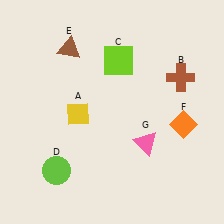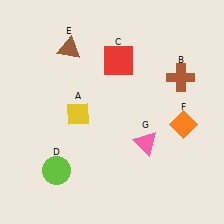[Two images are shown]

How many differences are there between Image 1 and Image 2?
There is 1 difference between the two images.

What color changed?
The square (C) changed from lime in Image 1 to red in Image 2.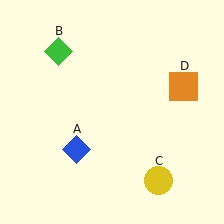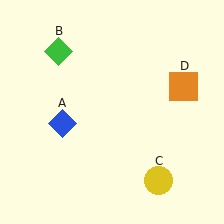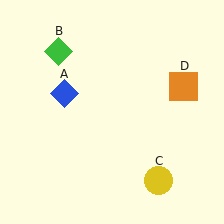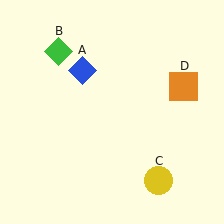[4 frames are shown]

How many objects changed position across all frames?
1 object changed position: blue diamond (object A).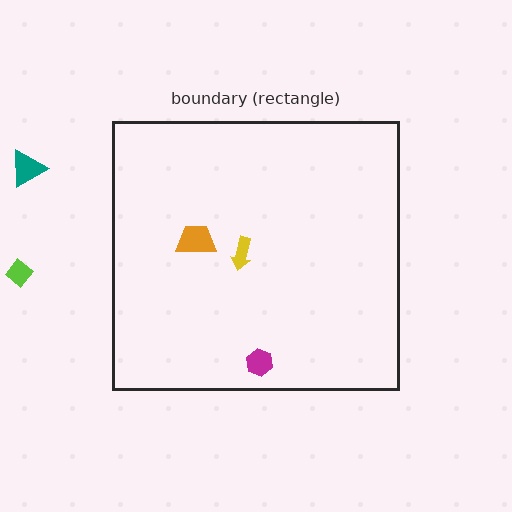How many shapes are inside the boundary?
3 inside, 2 outside.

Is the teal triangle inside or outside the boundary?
Outside.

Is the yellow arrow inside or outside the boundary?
Inside.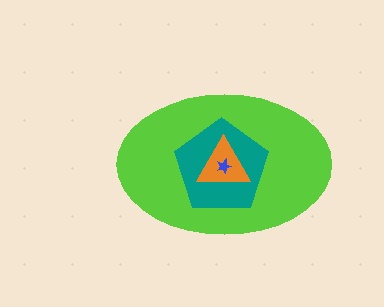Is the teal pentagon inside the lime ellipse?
Yes.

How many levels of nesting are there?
4.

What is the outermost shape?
The lime ellipse.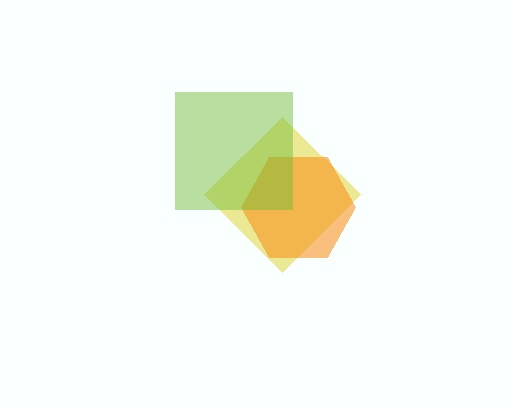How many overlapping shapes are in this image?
There are 3 overlapping shapes in the image.